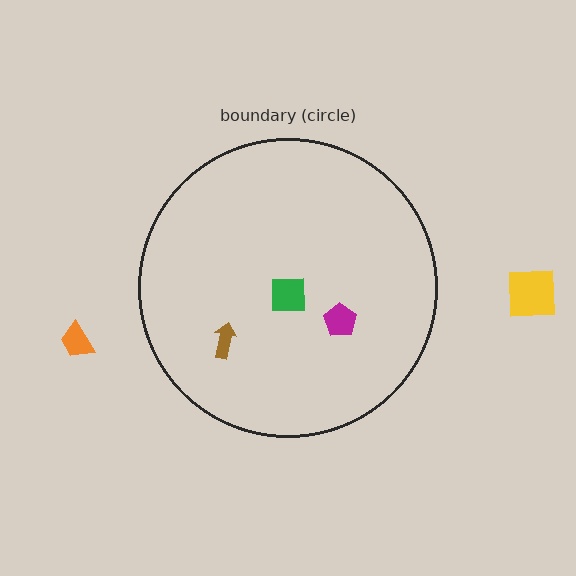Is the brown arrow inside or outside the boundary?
Inside.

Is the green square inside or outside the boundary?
Inside.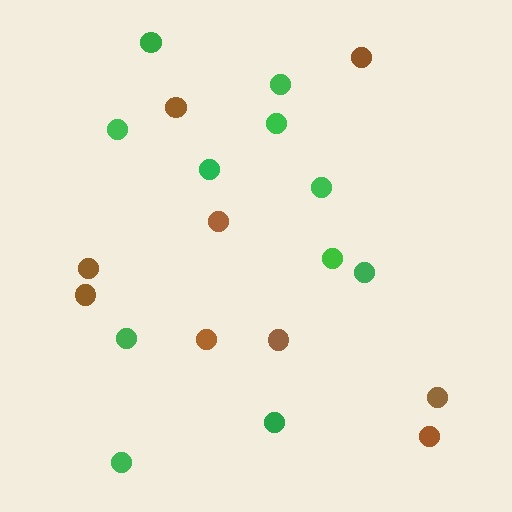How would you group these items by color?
There are 2 groups: one group of green circles (11) and one group of brown circles (9).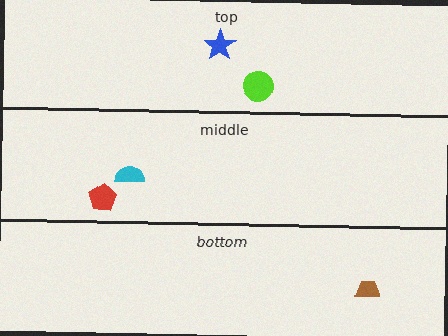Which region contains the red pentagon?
The middle region.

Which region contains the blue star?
The top region.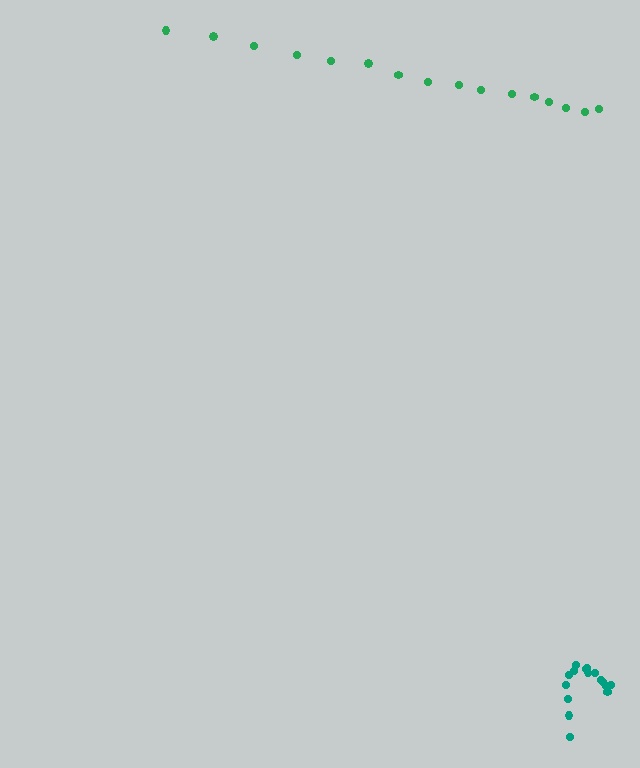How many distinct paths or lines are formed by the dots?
There are 2 distinct paths.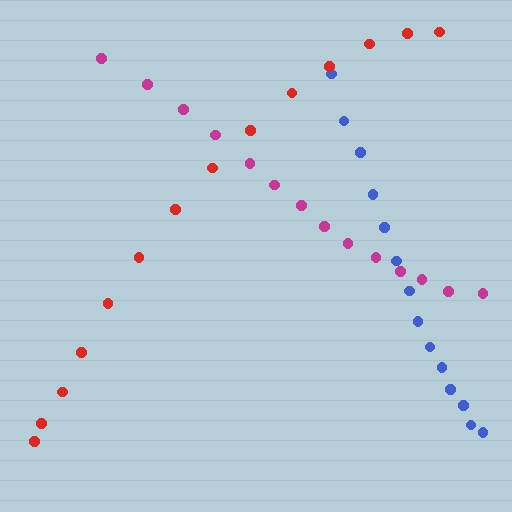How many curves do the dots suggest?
There are 3 distinct paths.